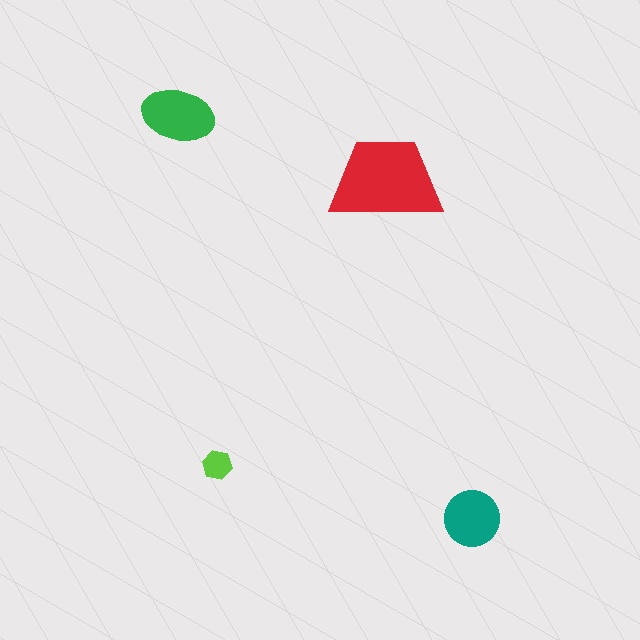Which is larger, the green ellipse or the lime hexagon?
The green ellipse.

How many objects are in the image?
There are 4 objects in the image.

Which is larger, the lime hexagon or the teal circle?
The teal circle.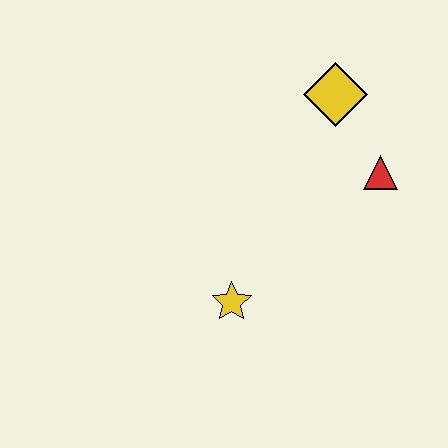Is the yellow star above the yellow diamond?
No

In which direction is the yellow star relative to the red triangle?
The yellow star is to the left of the red triangle.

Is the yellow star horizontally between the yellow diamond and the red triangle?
No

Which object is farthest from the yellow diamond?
The yellow star is farthest from the yellow diamond.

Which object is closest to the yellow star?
The red triangle is closest to the yellow star.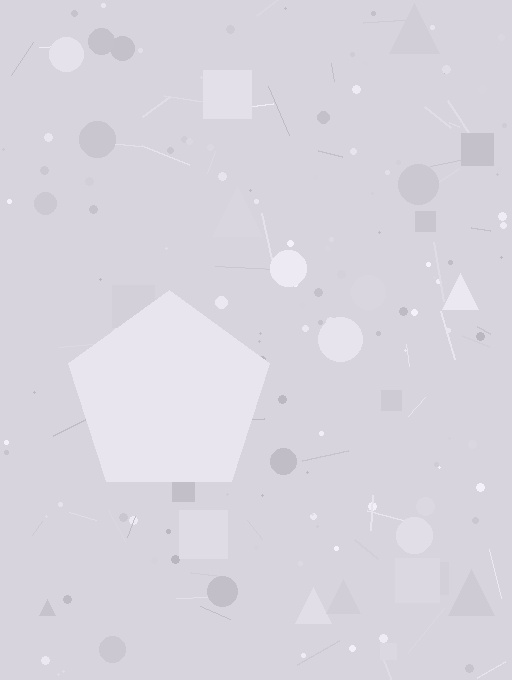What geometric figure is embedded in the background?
A pentagon is embedded in the background.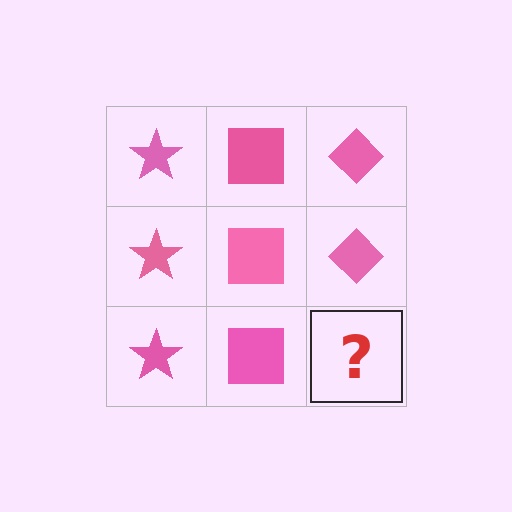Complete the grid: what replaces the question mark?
The question mark should be replaced with a pink diamond.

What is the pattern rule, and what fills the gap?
The rule is that each column has a consistent shape. The gap should be filled with a pink diamond.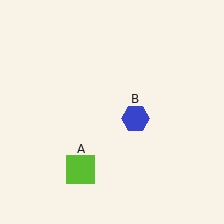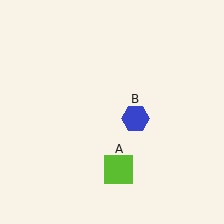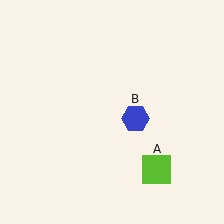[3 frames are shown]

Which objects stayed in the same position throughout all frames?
Blue hexagon (object B) remained stationary.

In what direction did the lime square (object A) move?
The lime square (object A) moved right.